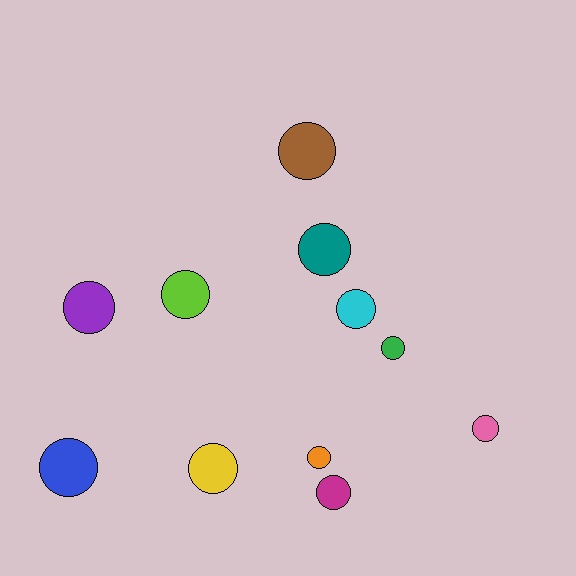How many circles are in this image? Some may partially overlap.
There are 11 circles.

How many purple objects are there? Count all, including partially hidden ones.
There is 1 purple object.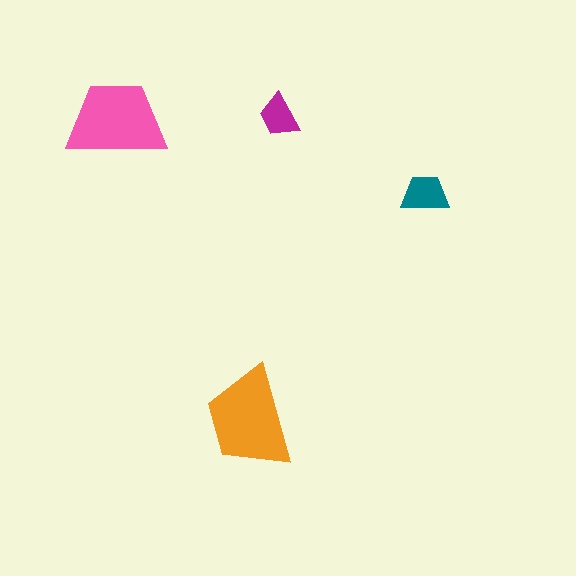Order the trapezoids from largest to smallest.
the orange one, the pink one, the teal one, the magenta one.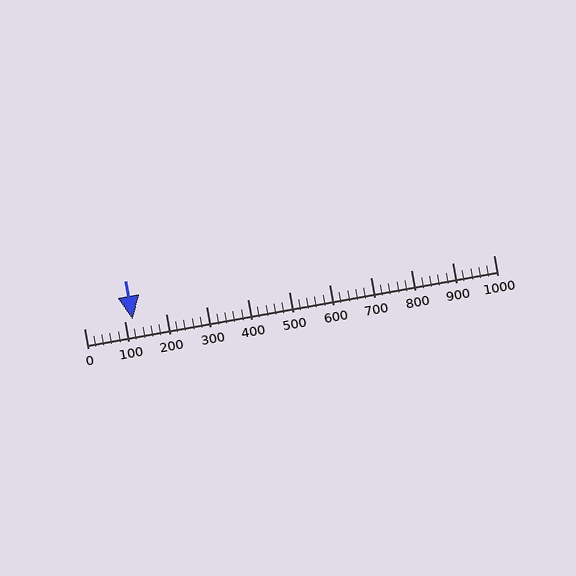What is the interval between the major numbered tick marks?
The major tick marks are spaced 100 units apart.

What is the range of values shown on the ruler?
The ruler shows values from 0 to 1000.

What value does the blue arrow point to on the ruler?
The blue arrow points to approximately 120.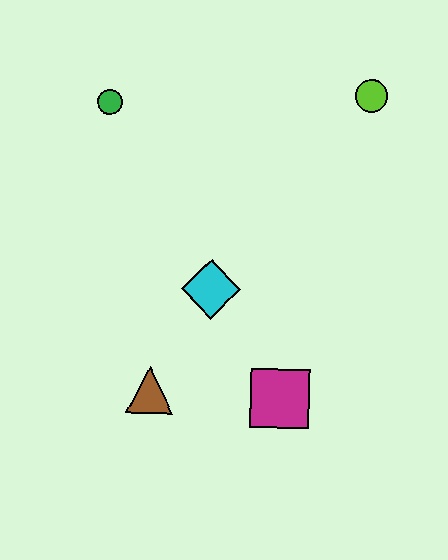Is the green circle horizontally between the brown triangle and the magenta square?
No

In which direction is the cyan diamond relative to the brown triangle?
The cyan diamond is above the brown triangle.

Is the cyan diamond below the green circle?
Yes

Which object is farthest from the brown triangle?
The lime circle is farthest from the brown triangle.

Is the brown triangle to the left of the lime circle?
Yes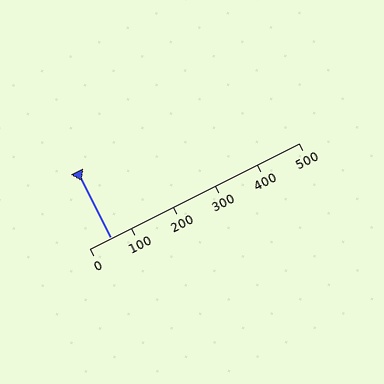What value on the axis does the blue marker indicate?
The marker indicates approximately 50.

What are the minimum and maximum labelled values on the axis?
The axis runs from 0 to 500.